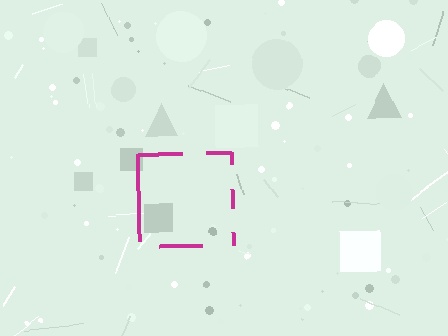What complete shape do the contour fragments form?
The contour fragments form a square.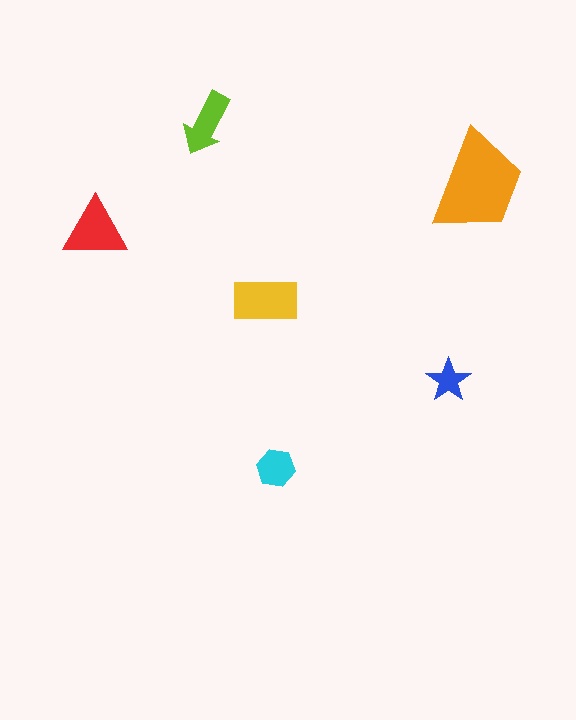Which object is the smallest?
The blue star.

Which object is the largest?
The orange trapezoid.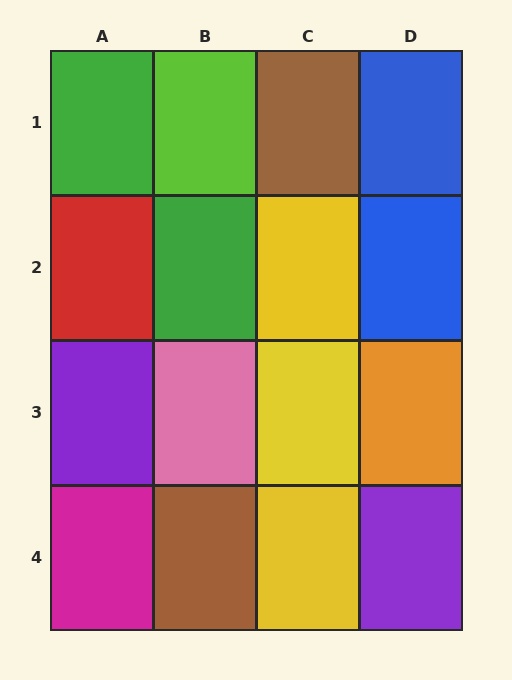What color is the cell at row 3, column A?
Purple.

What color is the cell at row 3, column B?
Pink.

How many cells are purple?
2 cells are purple.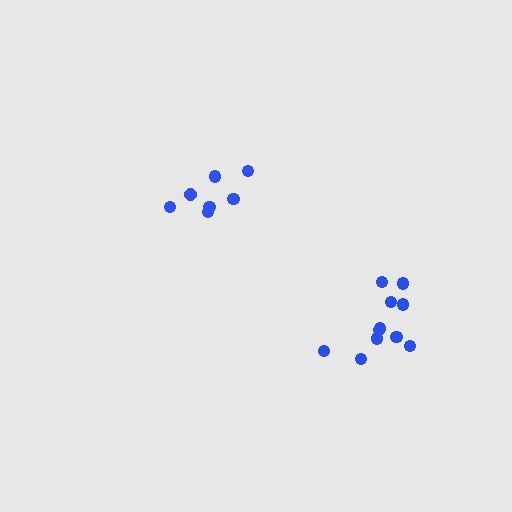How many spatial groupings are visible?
There are 2 spatial groupings.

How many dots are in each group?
Group 1: 11 dots, Group 2: 7 dots (18 total).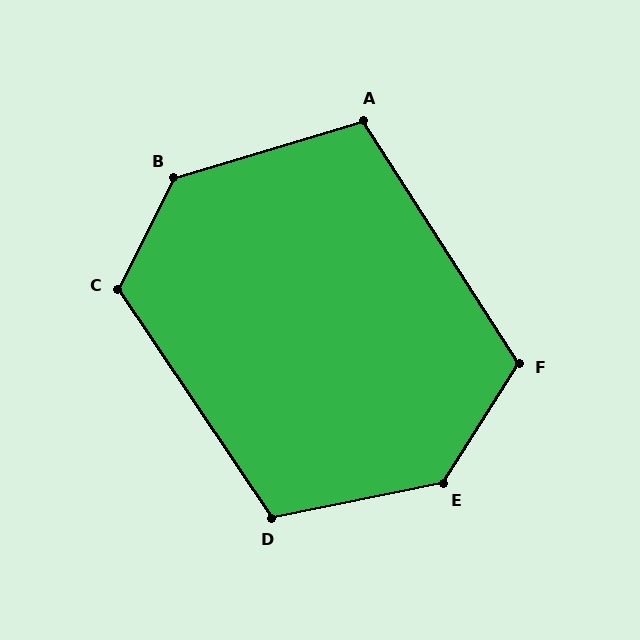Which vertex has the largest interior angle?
E, at approximately 134 degrees.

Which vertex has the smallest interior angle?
A, at approximately 106 degrees.